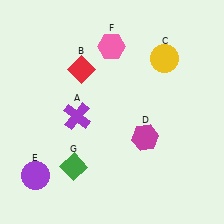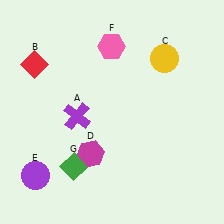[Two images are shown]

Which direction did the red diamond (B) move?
The red diamond (B) moved left.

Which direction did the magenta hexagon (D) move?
The magenta hexagon (D) moved left.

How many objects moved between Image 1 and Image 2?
2 objects moved between the two images.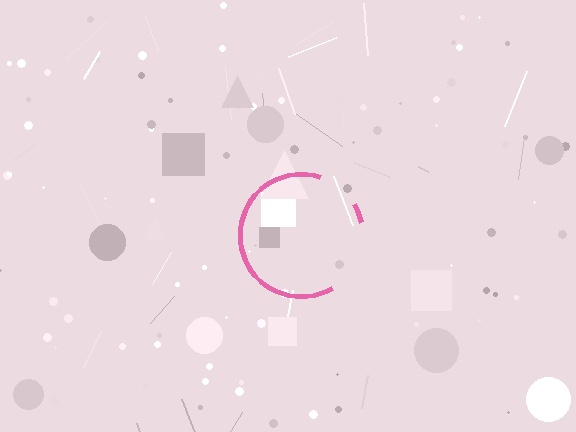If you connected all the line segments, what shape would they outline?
They would outline a circle.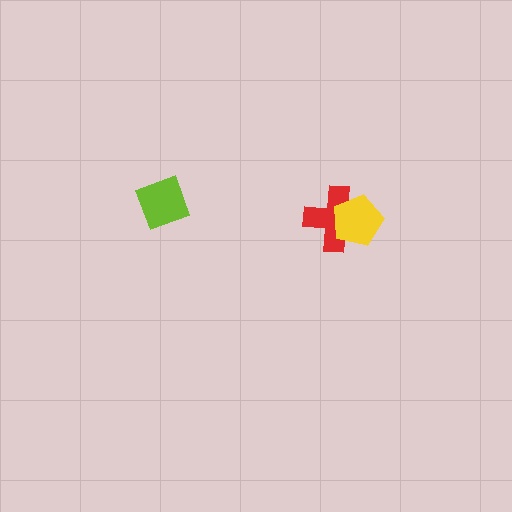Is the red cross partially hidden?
Yes, it is partially covered by another shape.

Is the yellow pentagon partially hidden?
No, no other shape covers it.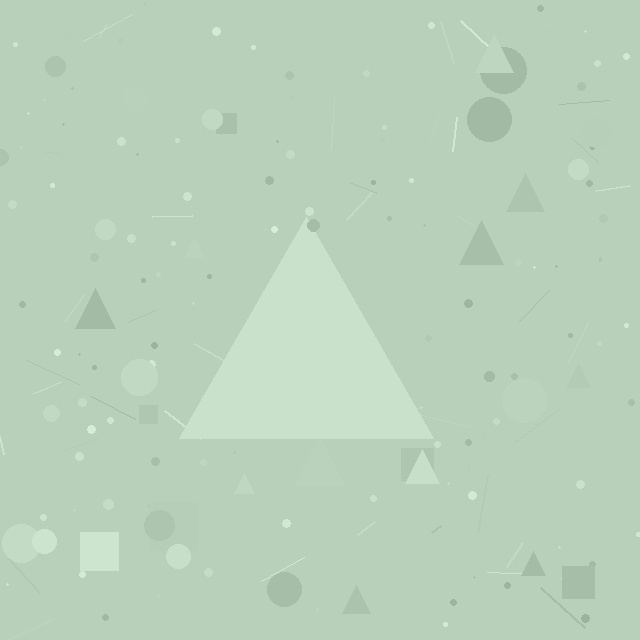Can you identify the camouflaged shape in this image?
The camouflaged shape is a triangle.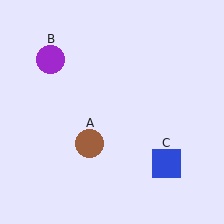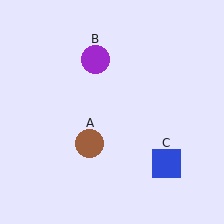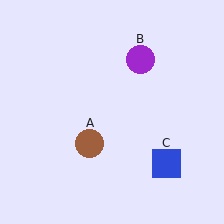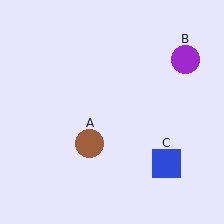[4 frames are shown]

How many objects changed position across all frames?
1 object changed position: purple circle (object B).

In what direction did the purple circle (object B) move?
The purple circle (object B) moved right.